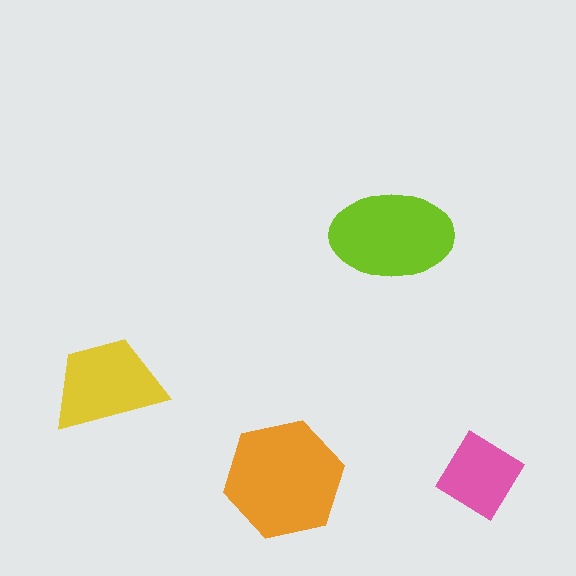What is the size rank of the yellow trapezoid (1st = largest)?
3rd.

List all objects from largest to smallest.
The orange hexagon, the lime ellipse, the yellow trapezoid, the pink diamond.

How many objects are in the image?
There are 4 objects in the image.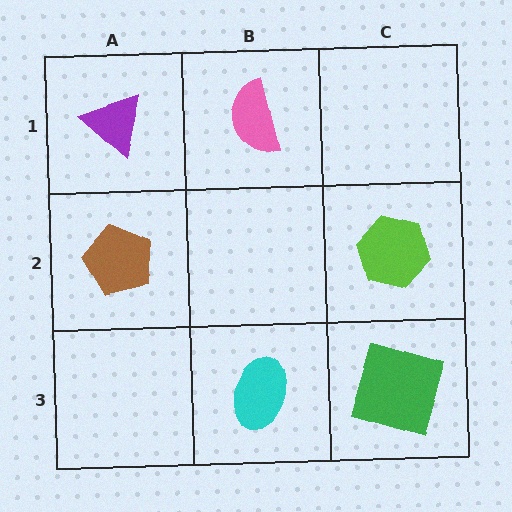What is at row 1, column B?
A pink semicircle.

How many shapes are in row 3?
2 shapes.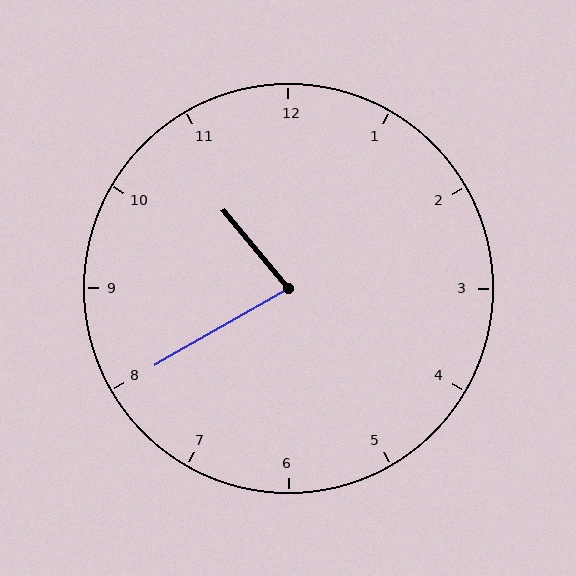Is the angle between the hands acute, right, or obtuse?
It is acute.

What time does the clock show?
10:40.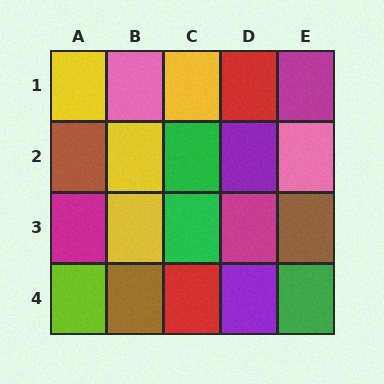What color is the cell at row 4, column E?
Green.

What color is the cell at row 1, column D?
Red.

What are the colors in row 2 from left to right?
Brown, yellow, green, purple, pink.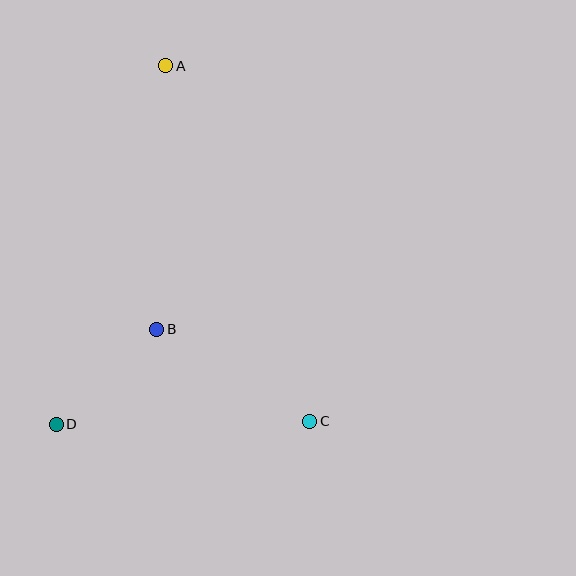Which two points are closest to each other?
Points B and D are closest to each other.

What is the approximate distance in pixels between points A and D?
The distance between A and D is approximately 375 pixels.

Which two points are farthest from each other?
Points A and C are farthest from each other.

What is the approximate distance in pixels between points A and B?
The distance between A and B is approximately 263 pixels.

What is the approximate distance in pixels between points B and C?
The distance between B and C is approximately 179 pixels.